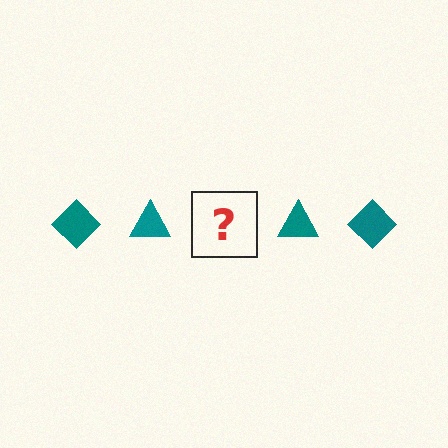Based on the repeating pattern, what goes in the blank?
The blank should be a teal diamond.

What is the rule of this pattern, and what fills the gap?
The rule is that the pattern cycles through diamond, triangle shapes in teal. The gap should be filled with a teal diamond.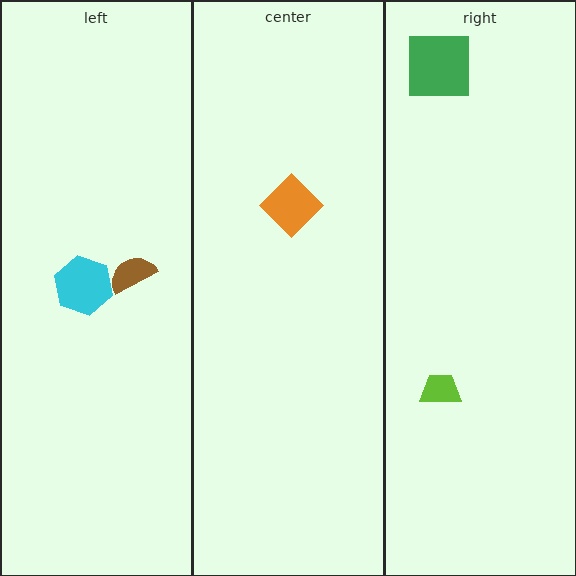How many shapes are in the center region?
1.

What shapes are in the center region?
The orange diamond.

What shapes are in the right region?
The green square, the lime trapezoid.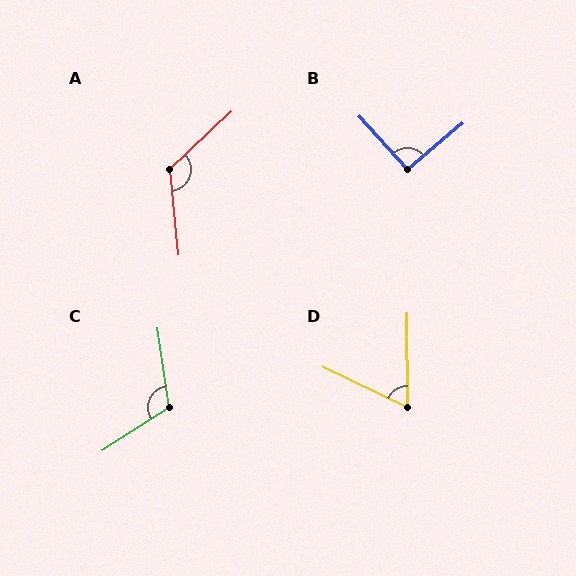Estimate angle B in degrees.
Approximately 92 degrees.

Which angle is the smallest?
D, at approximately 64 degrees.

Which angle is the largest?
A, at approximately 128 degrees.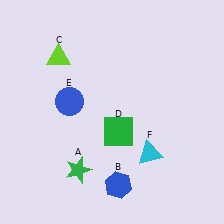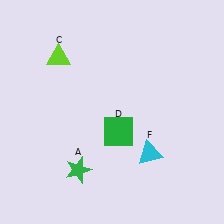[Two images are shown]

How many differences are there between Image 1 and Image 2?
There are 2 differences between the two images.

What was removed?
The blue circle (E), the blue hexagon (B) were removed in Image 2.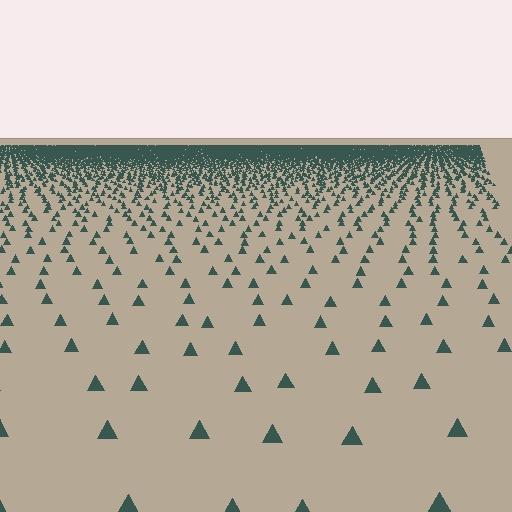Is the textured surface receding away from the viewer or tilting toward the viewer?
The surface is receding away from the viewer. Texture elements get smaller and denser toward the top.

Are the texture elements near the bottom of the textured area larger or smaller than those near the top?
Larger. Near the bottom, elements are closer to the viewer and appear at a bigger on-screen size.